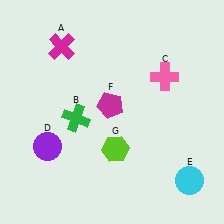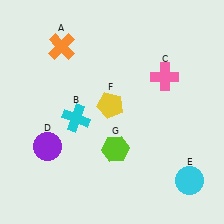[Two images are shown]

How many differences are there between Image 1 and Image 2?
There are 3 differences between the two images.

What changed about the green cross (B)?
In Image 1, B is green. In Image 2, it changed to cyan.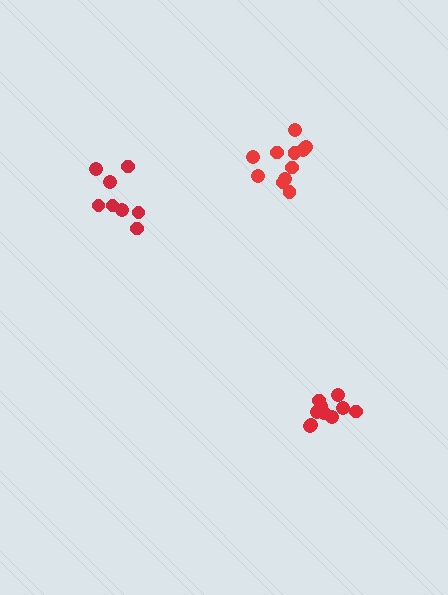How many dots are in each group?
Group 1: 8 dots, Group 2: 11 dots, Group 3: 10 dots (29 total).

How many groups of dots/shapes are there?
There are 3 groups.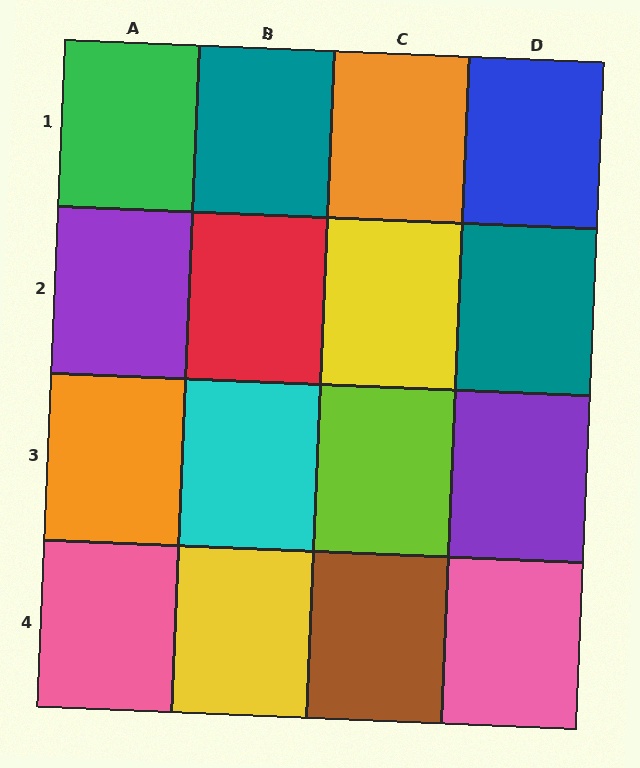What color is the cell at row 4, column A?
Pink.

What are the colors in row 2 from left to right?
Purple, red, yellow, teal.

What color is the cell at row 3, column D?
Purple.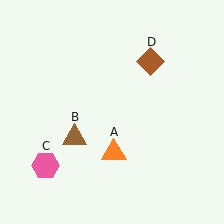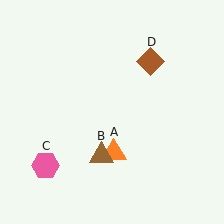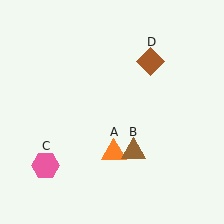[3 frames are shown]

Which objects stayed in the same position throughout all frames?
Orange triangle (object A) and pink hexagon (object C) and brown diamond (object D) remained stationary.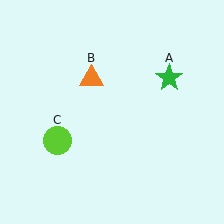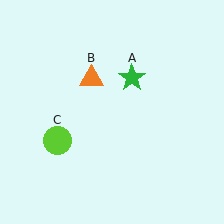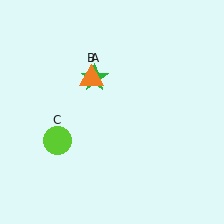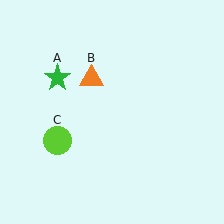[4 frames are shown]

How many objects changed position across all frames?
1 object changed position: green star (object A).